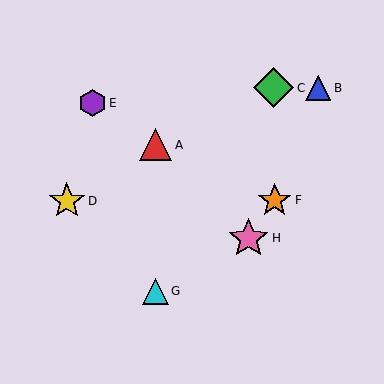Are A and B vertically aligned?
No, A is at x≈155 and B is at x≈318.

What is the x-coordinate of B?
Object B is at x≈318.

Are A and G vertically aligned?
Yes, both are at x≈155.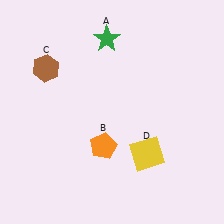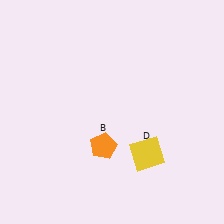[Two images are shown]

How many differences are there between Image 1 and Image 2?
There are 2 differences between the two images.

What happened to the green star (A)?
The green star (A) was removed in Image 2. It was in the top-left area of Image 1.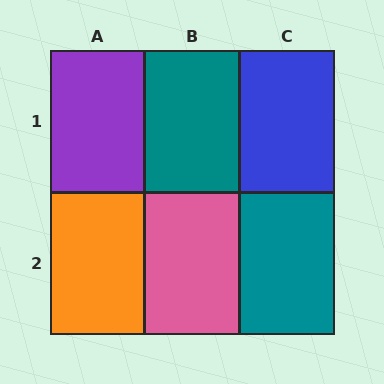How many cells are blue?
1 cell is blue.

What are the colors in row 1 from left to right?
Purple, teal, blue.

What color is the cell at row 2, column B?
Pink.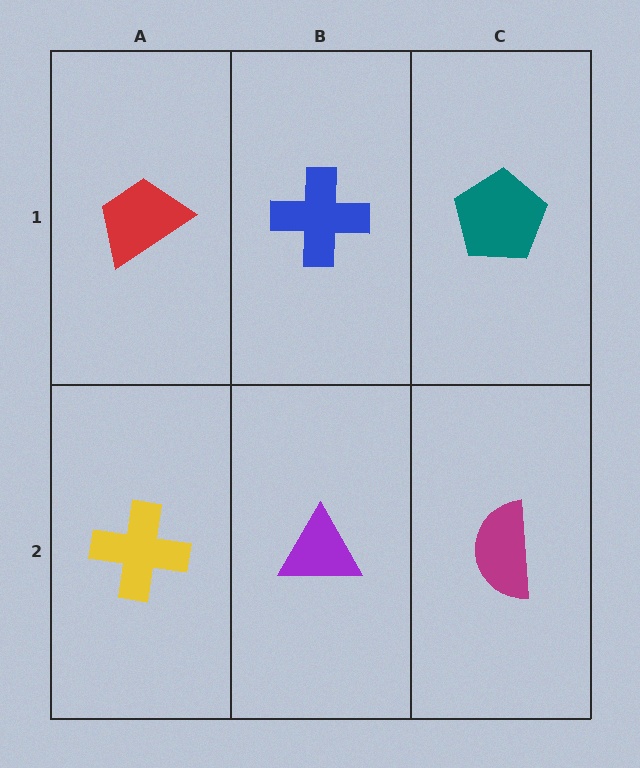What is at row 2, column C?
A magenta semicircle.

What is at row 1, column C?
A teal pentagon.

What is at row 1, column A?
A red trapezoid.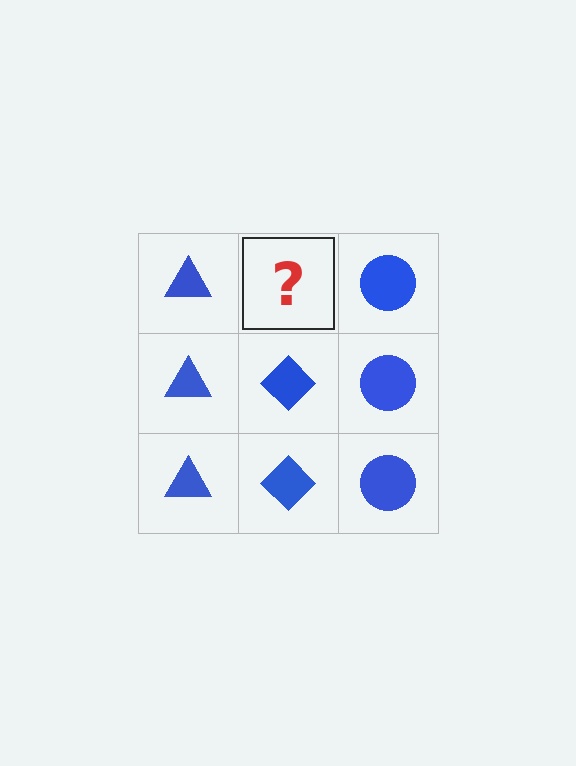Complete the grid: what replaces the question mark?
The question mark should be replaced with a blue diamond.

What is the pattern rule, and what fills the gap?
The rule is that each column has a consistent shape. The gap should be filled with a blue diamond.